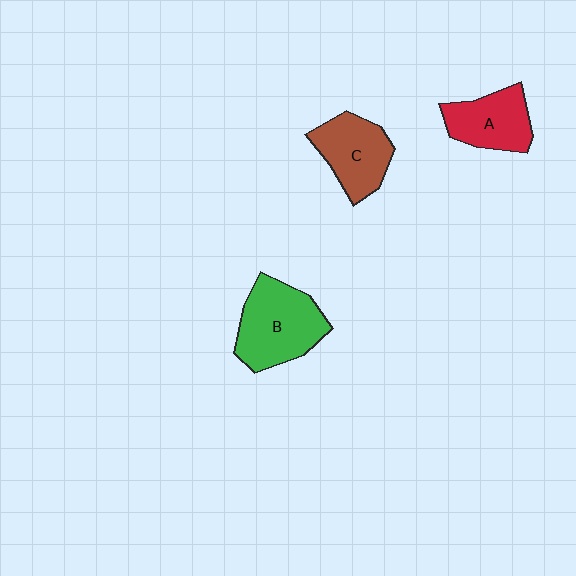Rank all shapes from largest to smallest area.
From largest to smallest: B (green), C (brown), A (red).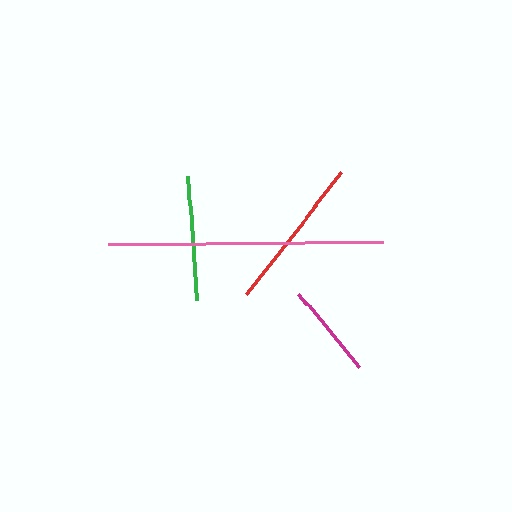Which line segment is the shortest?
The magenta line is the shortest at approximately 95 pixels.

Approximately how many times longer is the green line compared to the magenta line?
The green line is approximately 1.3 times the length of the magenta line.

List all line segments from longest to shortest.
From longest to shortest: pink, red, green, magenta.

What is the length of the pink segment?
The pink segment is approximately 275 pixels long.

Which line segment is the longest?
The pink line is the longest at approximately 275 pixels.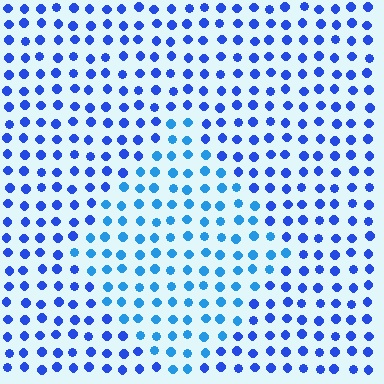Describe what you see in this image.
The image is filled with small blue elements in a uniform arrangement. A diamond-shaped region is visible where the elements are tinted to a slightly different hue, forming a subtle color boundary.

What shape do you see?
I see a diamond.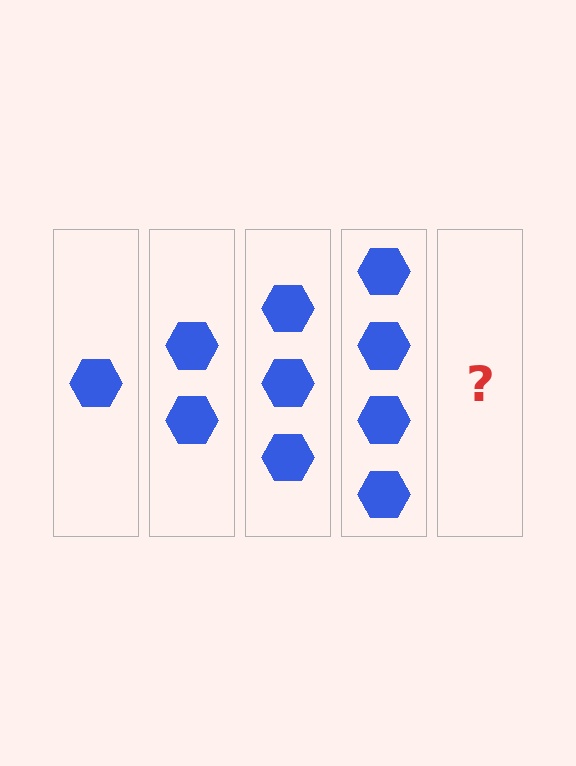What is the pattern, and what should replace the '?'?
The pattern is that each step adds one more hexagon. The '?' should be 5 hexagons.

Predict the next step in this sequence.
The next step is 5 hexagons.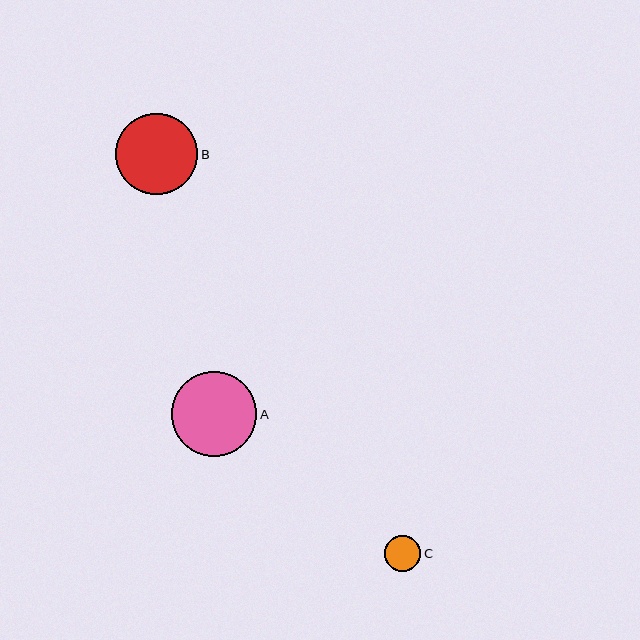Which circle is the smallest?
Circle C is the smallest with a size of approximately 37 pixels.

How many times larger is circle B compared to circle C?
Circle B is approximately 2.2 times the size of circle C.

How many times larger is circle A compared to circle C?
Circle A is approximately 2.3 times the size of circle C.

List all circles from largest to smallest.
From largest to smallest: A, B, C.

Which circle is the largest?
Circle A is the largest with a size of approximately 85 pixels.